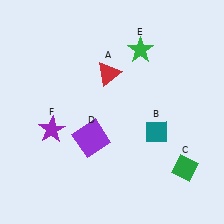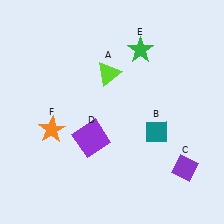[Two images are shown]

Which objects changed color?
A changed from red to lime. C changed from green to purple. F changed from purple to orange.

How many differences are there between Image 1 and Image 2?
There are 3 differences between the two images.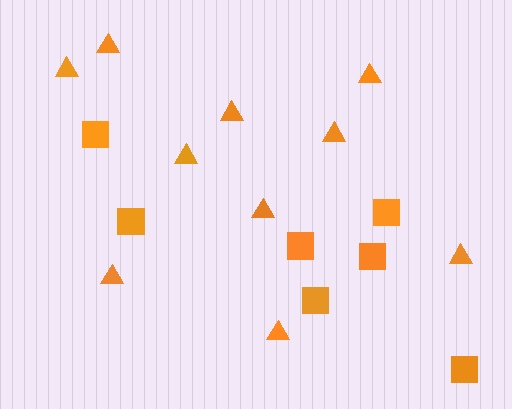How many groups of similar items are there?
There are 2 groups: one group of squares (7) and one group of triangles (10).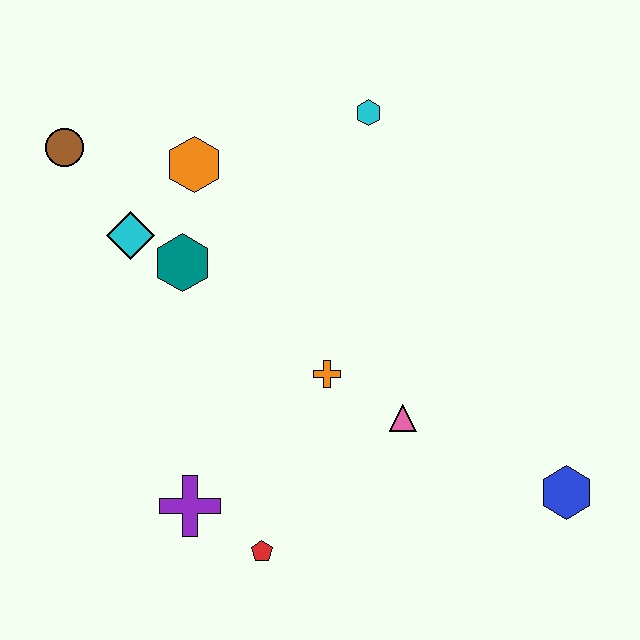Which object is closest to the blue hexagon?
The pink triangle is closest to the blue hexagon.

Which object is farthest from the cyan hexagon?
The red pentagon is farthest from the cyan hexagon.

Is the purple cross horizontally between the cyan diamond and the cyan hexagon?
Yes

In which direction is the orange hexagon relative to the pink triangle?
The orange hexagon is above the pink triangle.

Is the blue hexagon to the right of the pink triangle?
Yes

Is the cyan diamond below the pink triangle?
No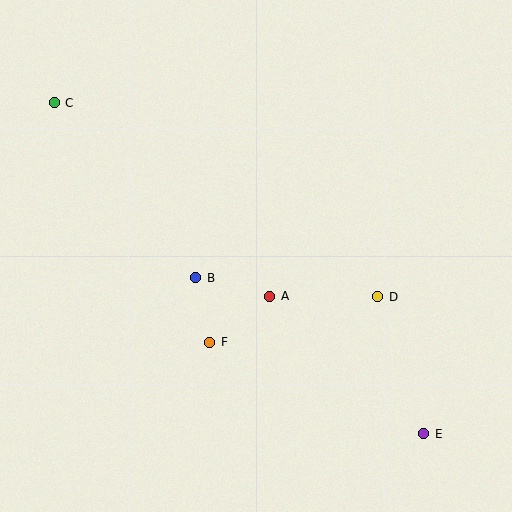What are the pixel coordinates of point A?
Point A is at (270, 296).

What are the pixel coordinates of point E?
Point E is at (424, 434).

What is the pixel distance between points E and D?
The distance between E and D is 144 pixels.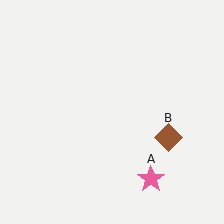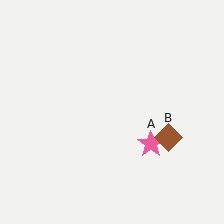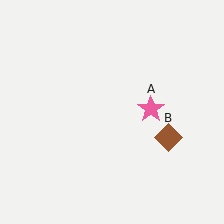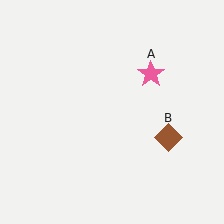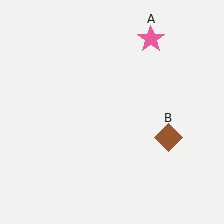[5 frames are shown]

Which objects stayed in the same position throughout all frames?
Brown diamond (object B) remained stationary.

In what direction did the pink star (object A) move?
The pink star (object A) moved up.